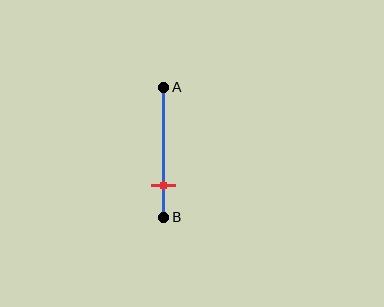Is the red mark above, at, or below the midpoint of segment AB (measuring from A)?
The red mark is below the midpoint of segment AB.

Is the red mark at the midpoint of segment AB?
No, the mark is at about 75% from A, not at the 50% midpoint.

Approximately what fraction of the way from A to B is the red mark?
The red mark is approximately 75% of the way from A to B.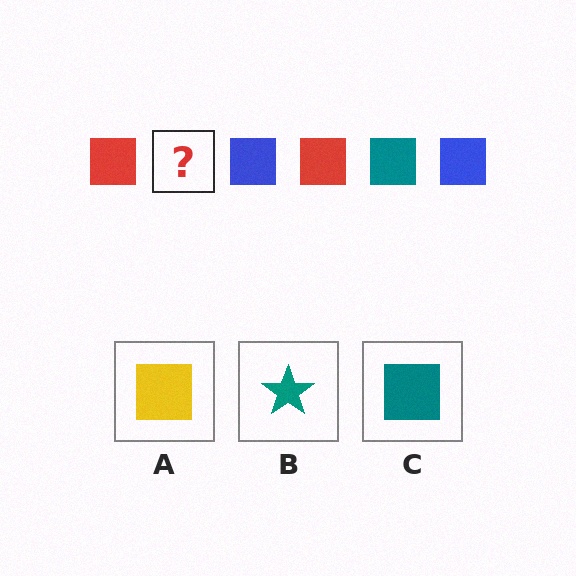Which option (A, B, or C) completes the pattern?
C.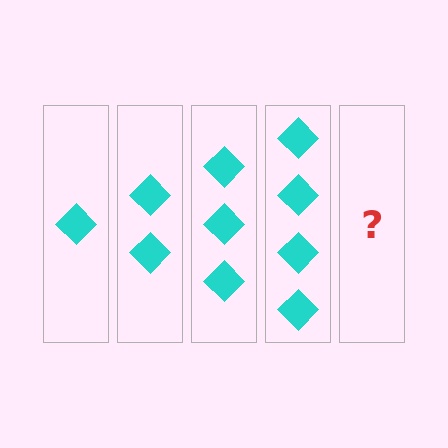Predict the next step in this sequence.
The next step is 5 diamonds.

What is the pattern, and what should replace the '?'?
The pattern is that each step adds one more diamond. The '?' should be 5 diamonds.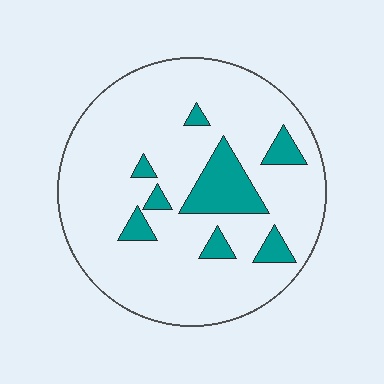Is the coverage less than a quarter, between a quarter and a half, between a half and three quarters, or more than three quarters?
Less than a quarter.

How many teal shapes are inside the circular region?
8.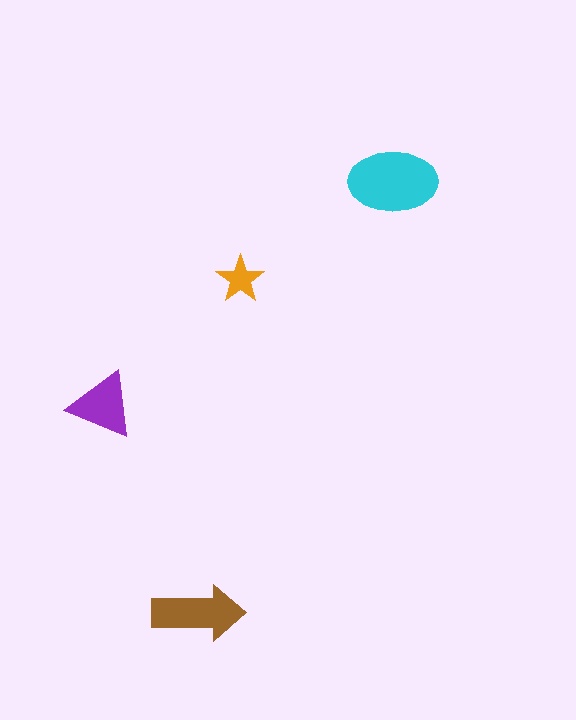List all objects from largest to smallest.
The cyan ellipse, the brown arrow, the purple triangle, the orange star.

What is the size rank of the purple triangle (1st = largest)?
3rd.